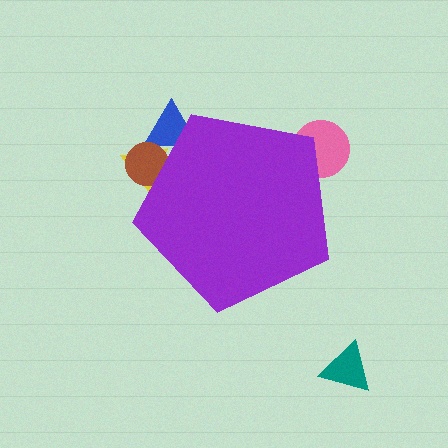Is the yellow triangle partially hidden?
Yes, the yellow triangle is partially hidden behind the purple pentagon.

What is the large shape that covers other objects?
A purple pentagon.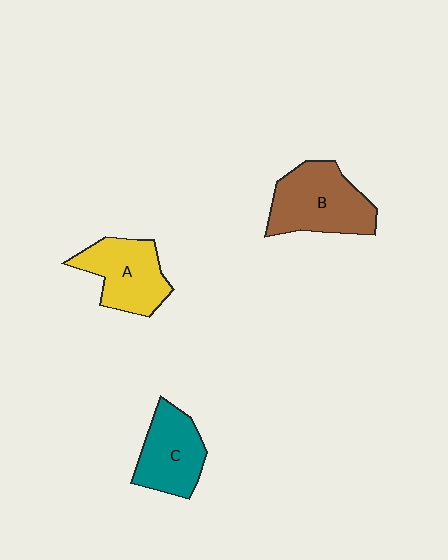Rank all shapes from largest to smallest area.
From largest to smallest: B (brown), A (yellow), C (teal).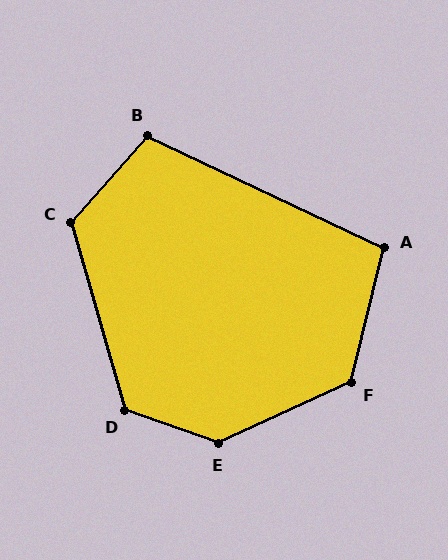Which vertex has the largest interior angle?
E, at approximately 136 degrees.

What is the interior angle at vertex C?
Approximately 123 degrees (obtuse).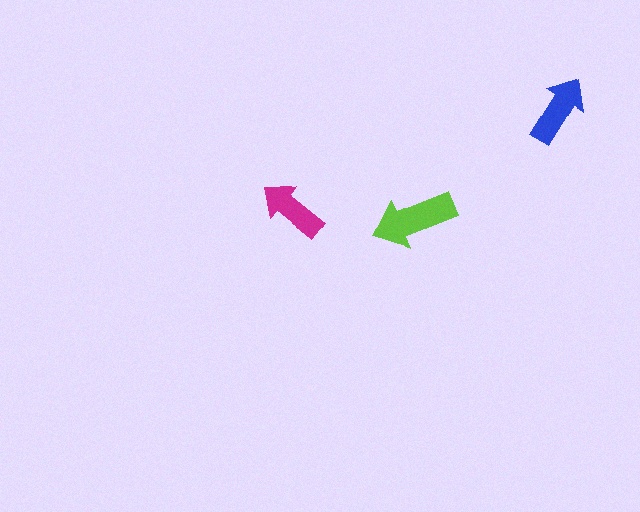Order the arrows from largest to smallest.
the lime one, the blue one, the magenta one.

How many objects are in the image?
There are 3 objects in the image.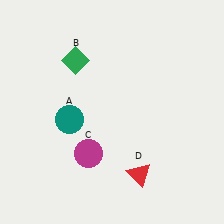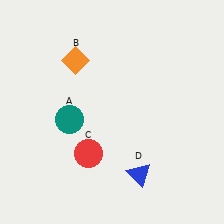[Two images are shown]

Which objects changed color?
B changed from green to orange. C changed from magenta to red. D changed from red to blue.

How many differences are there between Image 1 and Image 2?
There are 3 differences between the two images.